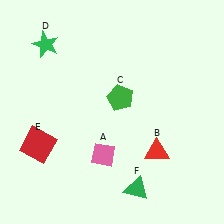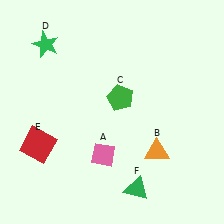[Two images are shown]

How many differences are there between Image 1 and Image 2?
There is 1 difference between the two images.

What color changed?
The triangle (B) changed from red in Image 1 to orange in Image 2.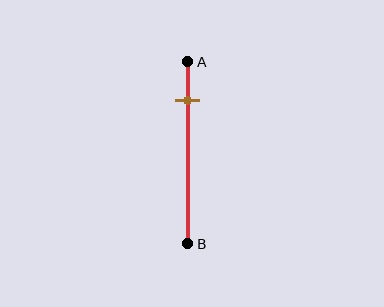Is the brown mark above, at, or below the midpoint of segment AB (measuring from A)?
The brown mark is above the midpoint of segment AB.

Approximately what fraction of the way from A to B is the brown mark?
The brown mark is approximately 20% of the way from A to B.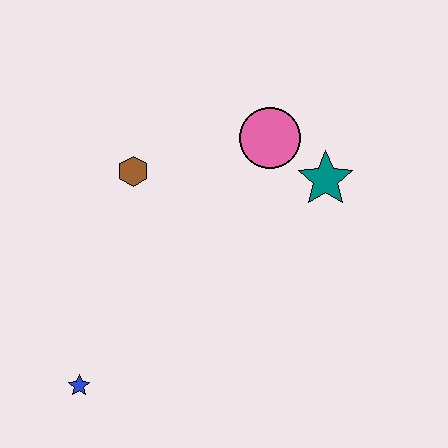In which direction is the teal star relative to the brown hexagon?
The teal star is to the right of the brown hexagon.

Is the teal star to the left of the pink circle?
No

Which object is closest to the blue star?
The brown hexagon is closest to the blue star.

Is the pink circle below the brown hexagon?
No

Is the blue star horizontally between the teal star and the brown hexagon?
No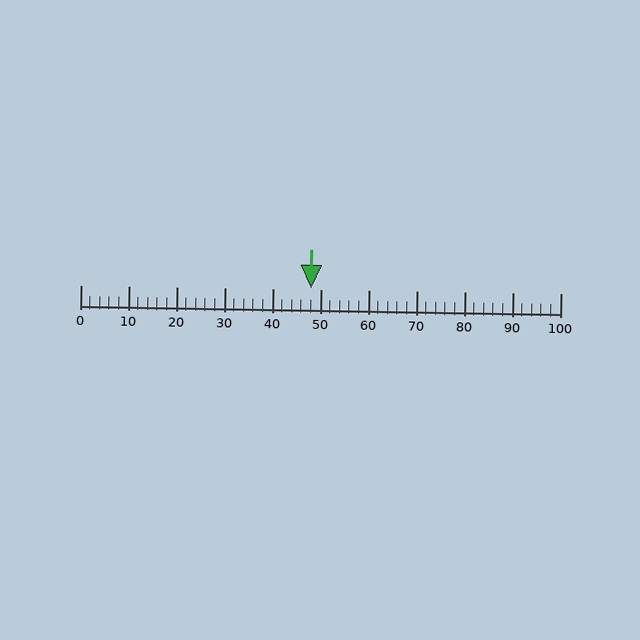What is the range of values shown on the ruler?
The ruler shows values from 0 to 100.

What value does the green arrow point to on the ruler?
The green arrow points to approximately 48.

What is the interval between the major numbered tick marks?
The major tick marks are spaced 10 units apart.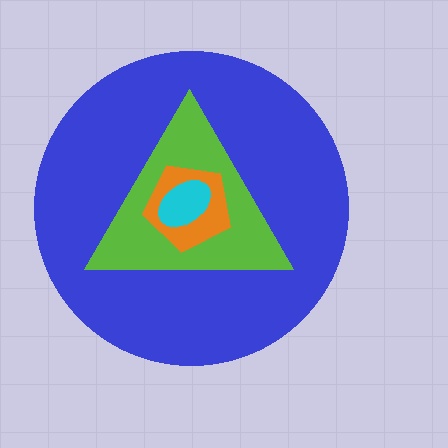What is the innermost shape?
The cyan ellipse.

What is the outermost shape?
The blue circle.